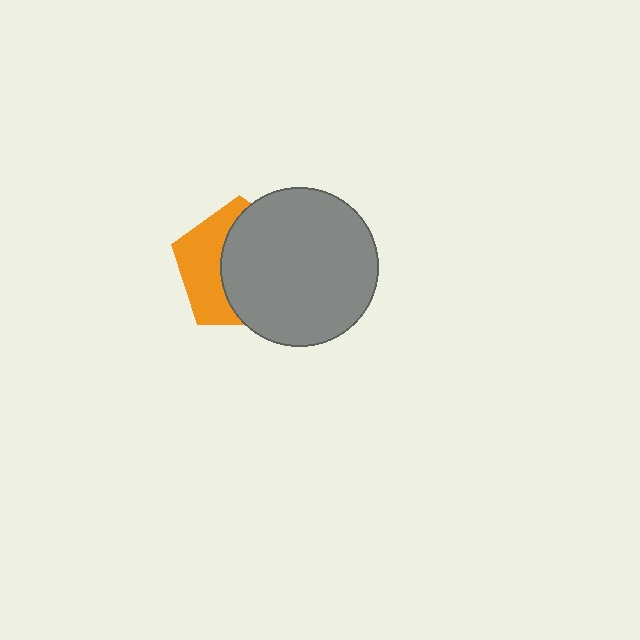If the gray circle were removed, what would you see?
You would see the complete orange pentagon.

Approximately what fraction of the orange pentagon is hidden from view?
Roughly 60% of the orange pentagon is hidden behind the gray circle.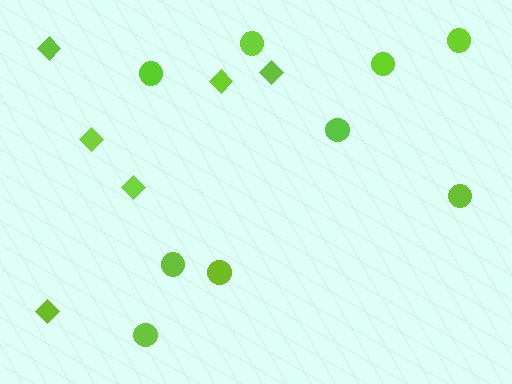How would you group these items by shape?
There are 2 groups: one group of circles (9) and one group of diamonds (6).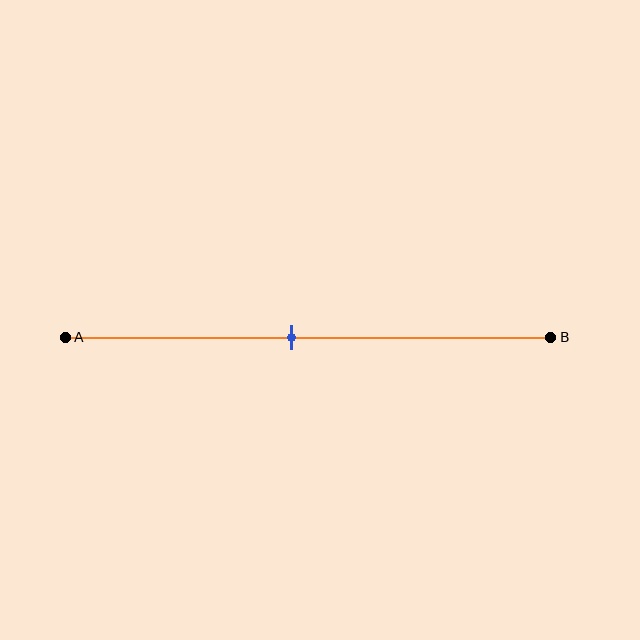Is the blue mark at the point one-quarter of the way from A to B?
No, the mark is at about 45% from A, not at the 25% one-quarter point.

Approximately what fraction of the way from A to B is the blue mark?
The blue mark is approximately 45% of the way from A to B.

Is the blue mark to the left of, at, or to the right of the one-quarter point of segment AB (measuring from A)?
The blue mark is to the right of the one-quarter point of segment AB.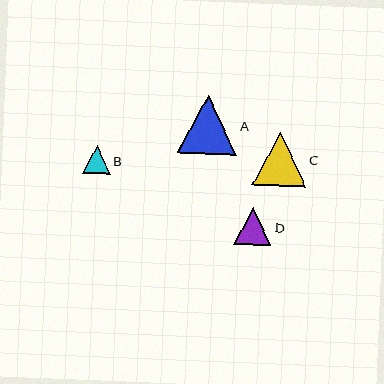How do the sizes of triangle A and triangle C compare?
Triangle A and triangle C are approximately the same size.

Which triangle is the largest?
Triangle A is the largest with a size of approximately 59 pixels.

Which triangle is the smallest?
Triangle B is the smallest with a size of approximately 28 pixels.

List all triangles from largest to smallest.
From largest to smallest: A, C, D, B.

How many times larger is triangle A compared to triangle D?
Triangle A is approximately 1.6 times the size of triangle D.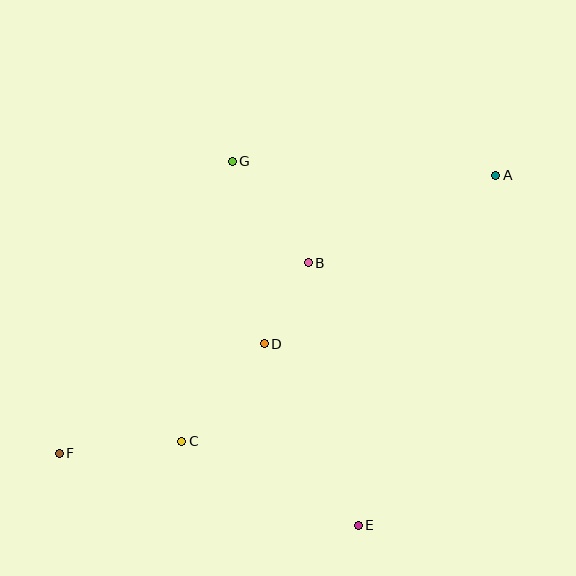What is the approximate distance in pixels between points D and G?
The distance between D and G is approximately 186 pixels.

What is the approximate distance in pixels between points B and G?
The distance between B and G is approximately 127 pixels.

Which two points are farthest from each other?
Points A and F are farthest from each other.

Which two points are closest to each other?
Points B and D are closest to each other.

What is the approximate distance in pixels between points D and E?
The distance between D and E is approximately 204 pixels.